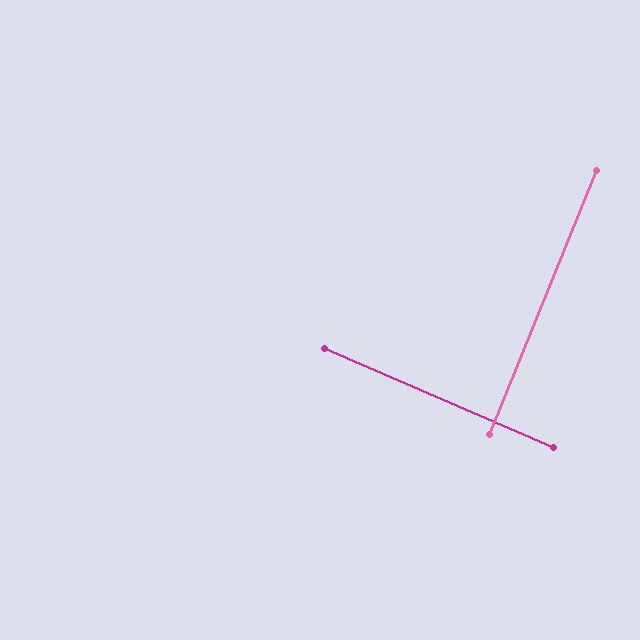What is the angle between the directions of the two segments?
Approximately 89 degrees.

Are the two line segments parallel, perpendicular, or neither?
Perpendicular — they meet at approximately 89°.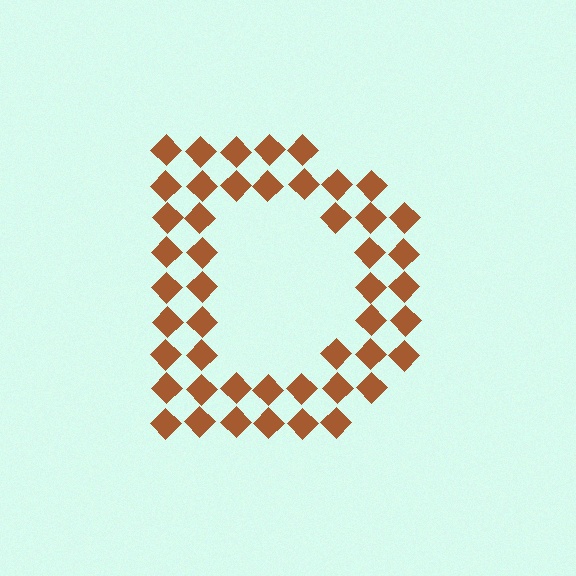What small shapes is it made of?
It is made of small diamonds.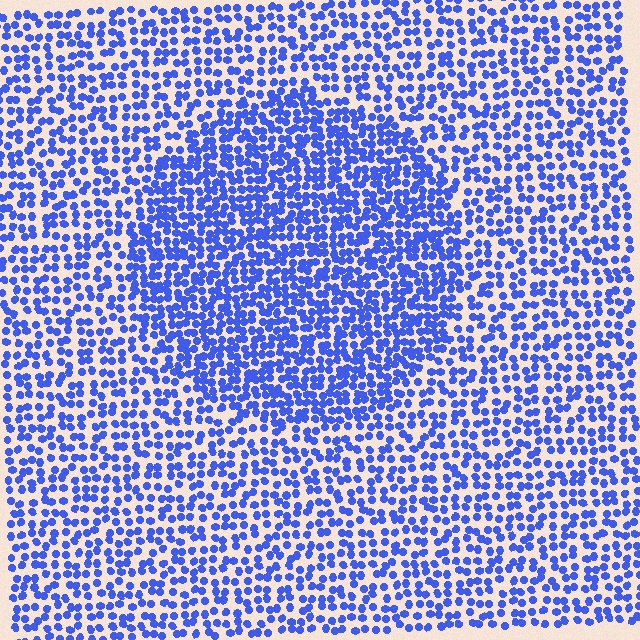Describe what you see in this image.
The image contains small blue elements arranged at two different densities. A circle-shaped region is visible where the elements are more densely packed than the surrounding area.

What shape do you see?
I see a circle.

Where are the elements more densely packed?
The elements are more densely packed inside the circle boundary.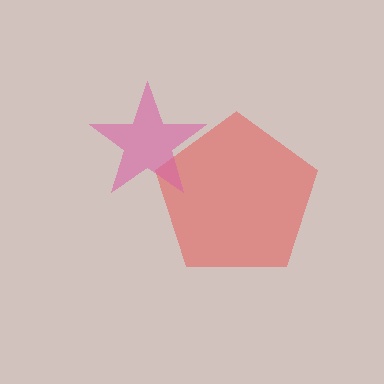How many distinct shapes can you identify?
There are 2 distinct shapes: a red pentagon, a pink star.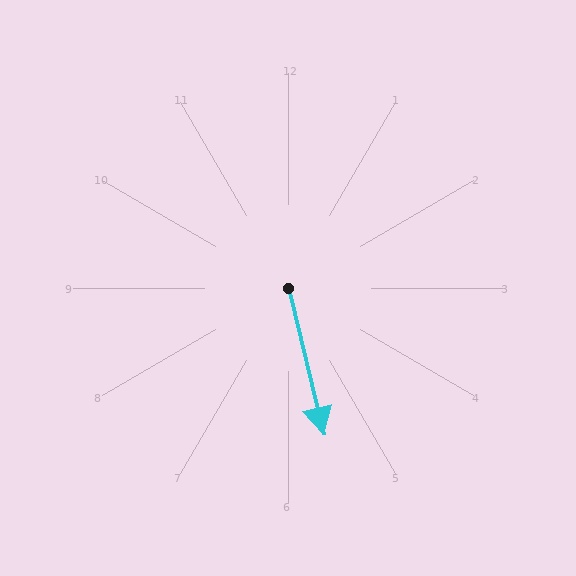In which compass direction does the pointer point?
South.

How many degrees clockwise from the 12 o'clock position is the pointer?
Approximately 166 degrees.